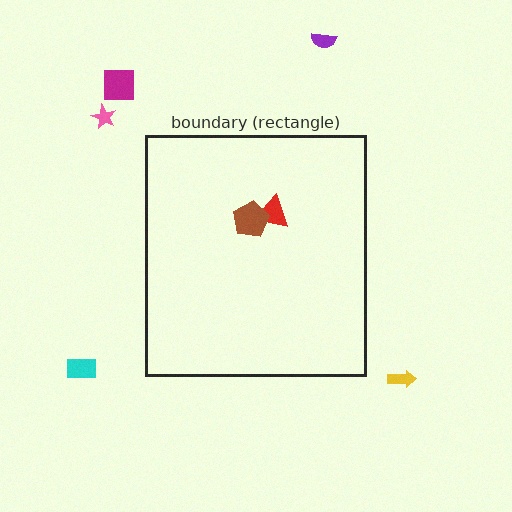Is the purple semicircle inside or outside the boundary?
Outside.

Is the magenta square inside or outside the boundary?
Outside.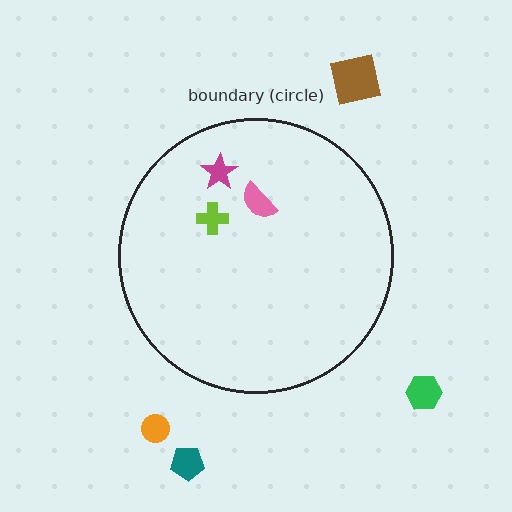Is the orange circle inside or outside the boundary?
Outside.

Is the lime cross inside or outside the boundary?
Inside.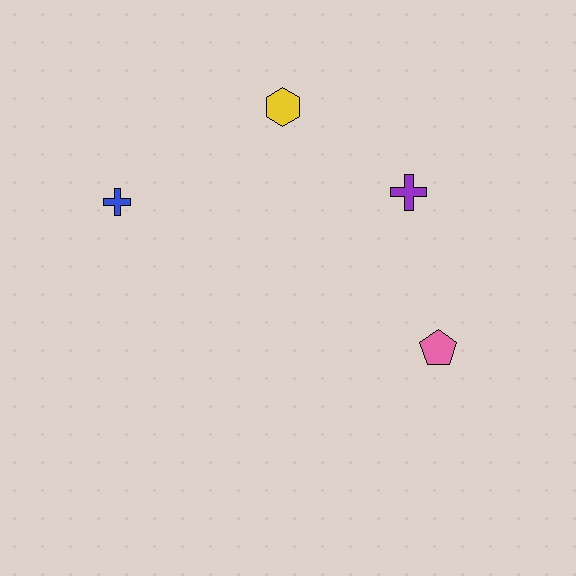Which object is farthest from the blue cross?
The pink pentagon is farthest from the blue cross.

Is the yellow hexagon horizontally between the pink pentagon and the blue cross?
Yes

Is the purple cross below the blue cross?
No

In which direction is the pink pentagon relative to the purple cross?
The pink pentagon is below the purple cross.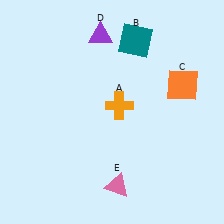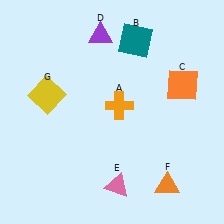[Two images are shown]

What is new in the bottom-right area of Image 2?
An orange triangle (F) was added in the bottom-right area of Image 2.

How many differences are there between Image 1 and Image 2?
There are 2 differences between the two images.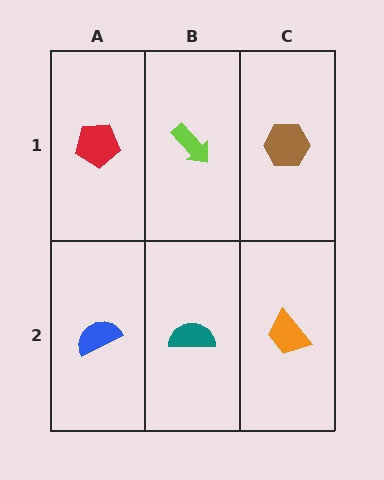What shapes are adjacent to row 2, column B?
A lime arrow (row 1, column B), a blue semicircle (row 2, column A), an orange trapezoid (row 2, column C).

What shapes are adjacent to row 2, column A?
A red pentagon (row 1, column A), a teal semicircle (row 2, column B).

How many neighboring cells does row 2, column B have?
3.